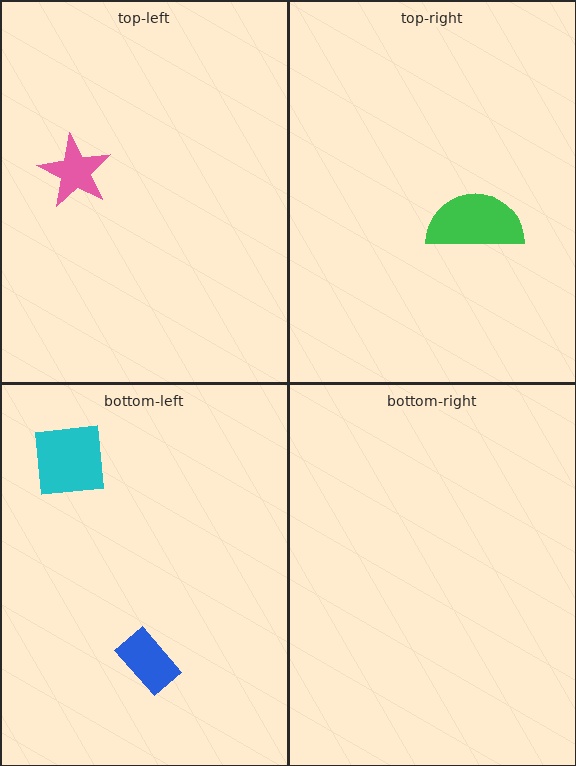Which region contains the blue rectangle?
The bottom-left region.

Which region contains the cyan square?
The bottom-left region.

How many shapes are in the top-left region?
1.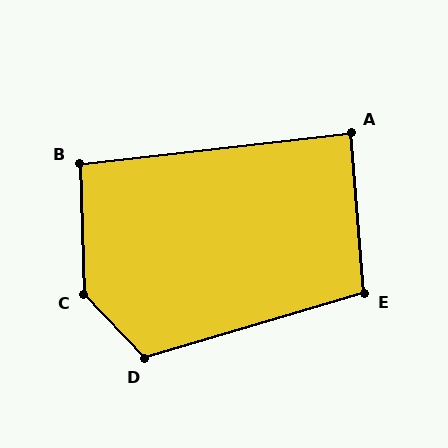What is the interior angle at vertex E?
Approximately 102 degrees (obtuse).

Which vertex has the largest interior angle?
C, at approximately 139 degrees.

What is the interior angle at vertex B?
Approximately 95 degrees (approximately right).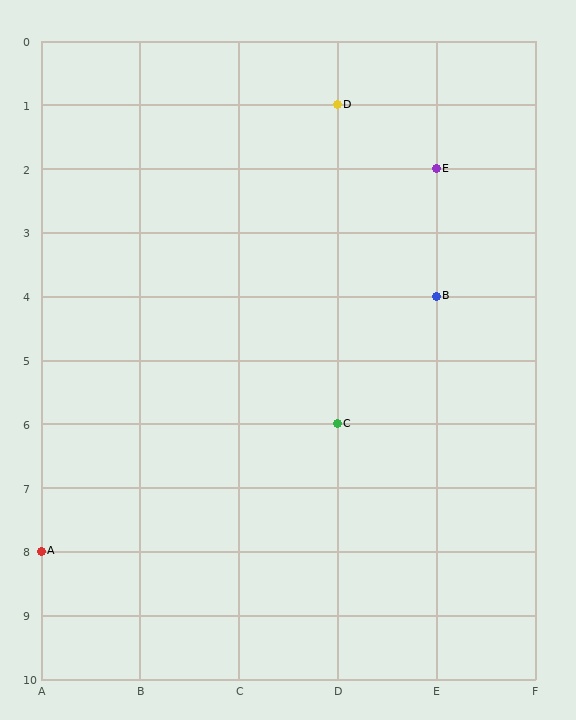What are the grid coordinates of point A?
Point A is at grid coordinates (A, 8).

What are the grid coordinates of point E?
Point E is at grid coordinates (E, 2).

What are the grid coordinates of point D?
Point D is at grid coordinates (D, 1).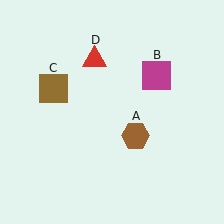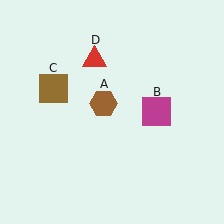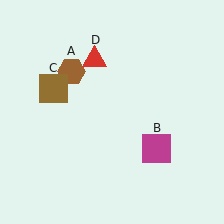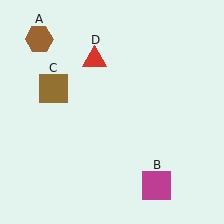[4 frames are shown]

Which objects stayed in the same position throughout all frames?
Brown square (object C) and red triangle (object D) remained stationary.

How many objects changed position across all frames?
2 objects changed position: brown hexagon (object A), magenta square (object B).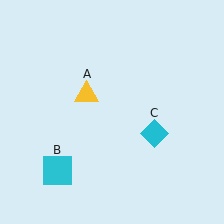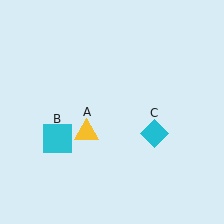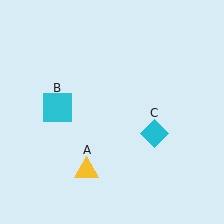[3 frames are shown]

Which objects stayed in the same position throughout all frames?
Cyan diamond (object C) remained stationary.